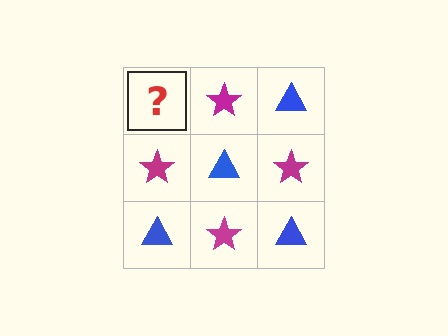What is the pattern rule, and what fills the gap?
The rule is that it alternates blue triangle and magenta star in a checkerboard pattern. The gap should be filled with a blue triangle.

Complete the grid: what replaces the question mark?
The question mark should be replaced with a blue triangle.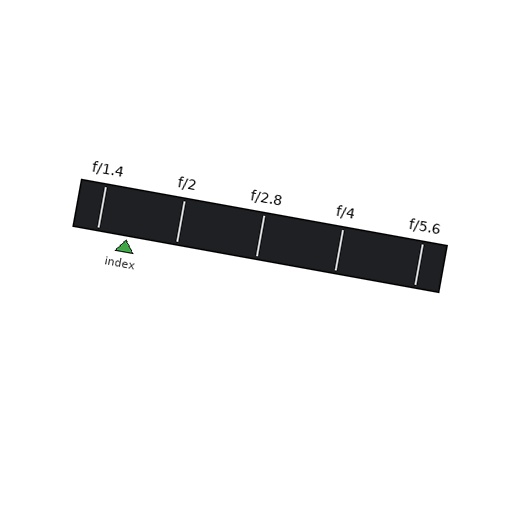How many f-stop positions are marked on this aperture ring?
There are 5 f-stop positions marked.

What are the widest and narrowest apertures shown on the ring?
The widest aperture shown is f/1.4 and the narrowest is f/5.6.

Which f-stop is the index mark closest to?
The index mark is closest to f/1.4.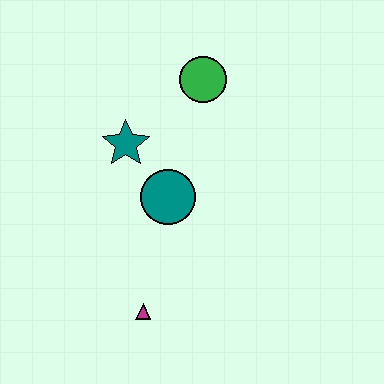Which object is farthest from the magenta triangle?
The green circle is farthest from the magenta triangle.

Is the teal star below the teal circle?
No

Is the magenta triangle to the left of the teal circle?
Yes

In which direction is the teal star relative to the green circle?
The teal star is to the left of the green circle.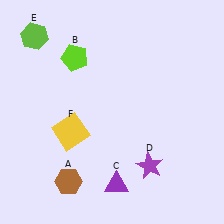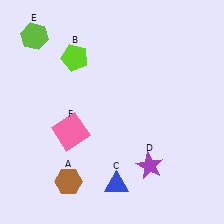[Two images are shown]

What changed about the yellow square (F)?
In Image 1, F is yellow. In Image 2, it changed to pink.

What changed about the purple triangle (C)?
In Image 1, C is purple. In Image 2, it changed to blue.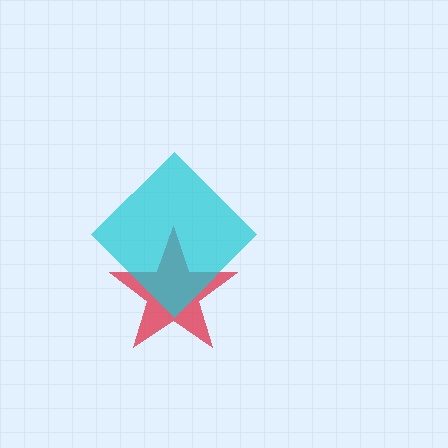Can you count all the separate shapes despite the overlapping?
Yes, there are 2 separate shapes.